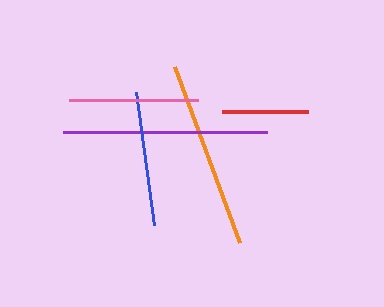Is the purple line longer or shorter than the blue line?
The purple line is longer than the blue line.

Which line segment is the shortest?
The red line is the shortest at approximately 86 pixels.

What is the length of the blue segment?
The blue segment is approximately 134 pixels long.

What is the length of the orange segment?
The orange segment is approximately 188 pixels long.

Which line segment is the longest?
The purple line is the longest at approximately 204 pixels.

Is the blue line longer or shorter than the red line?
The blue line is longer than the red line.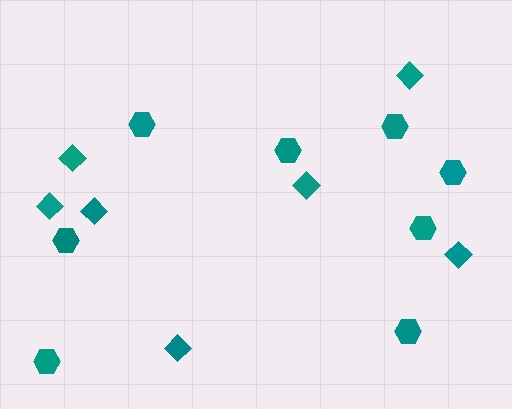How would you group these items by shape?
There are 2 groups: one group of hexagons (8) and one group of diamonds (7).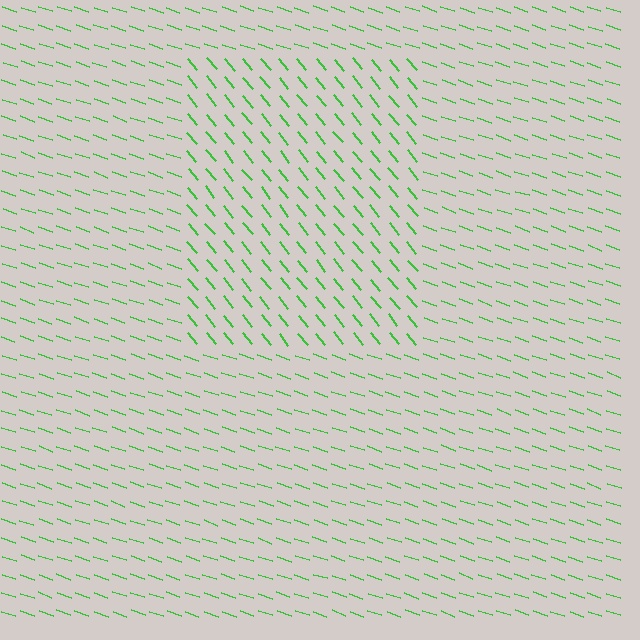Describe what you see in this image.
The image is filled with small green line segments. A rectangle region in the image has lines oriented differently from the surrounding lines, creating a visible texture boundary.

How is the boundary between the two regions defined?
The boundary is defined purely by a change in line orientation (approximately 32 degrees difference). All lines are the same color and thickness.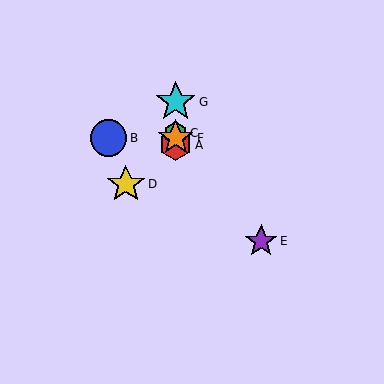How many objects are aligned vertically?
4 objects (A, C, F, G) are aligned vertically.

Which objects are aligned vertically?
Objects A, C, F, G are aligned vertically.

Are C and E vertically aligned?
No, C is at x≈176 and E is at x≈261.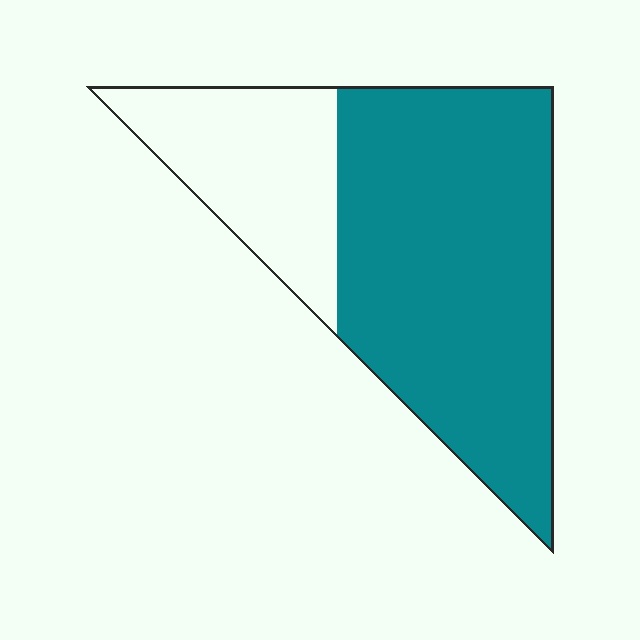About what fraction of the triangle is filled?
About three quarters (3/4).